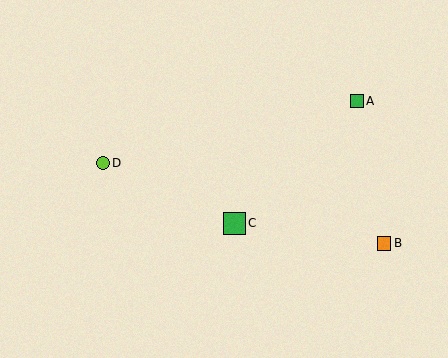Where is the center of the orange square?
The center of the orange square is at (384, 243).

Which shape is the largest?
The green square (labeled C) is the largest.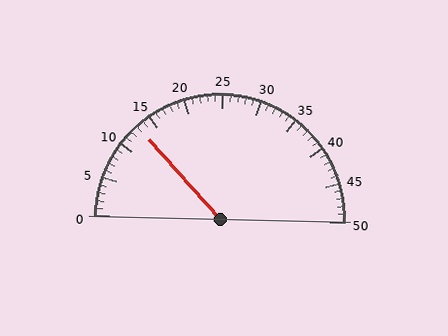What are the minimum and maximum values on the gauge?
The gauge ranges from 0 to 50.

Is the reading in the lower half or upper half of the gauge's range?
The reading is in the lower half of the range (0 to 50).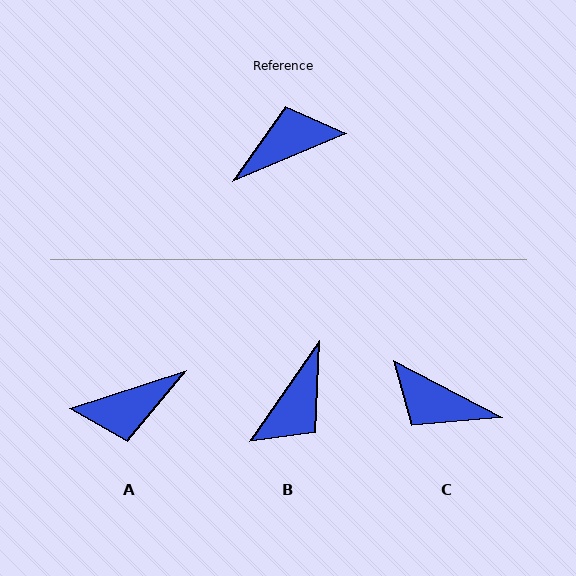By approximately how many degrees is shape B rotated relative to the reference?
Approximately 148 degrees clockwise.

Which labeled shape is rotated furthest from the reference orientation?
A, about 175 degrees away.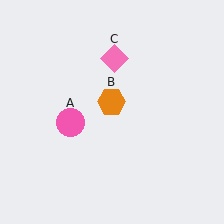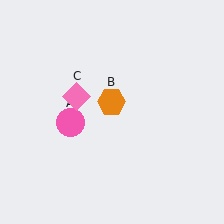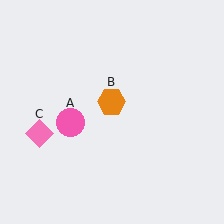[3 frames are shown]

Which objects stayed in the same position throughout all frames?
Pink circle (object A) and orange hexagon (object B) remained stationary.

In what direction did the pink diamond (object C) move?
The pink diamond (object C) moved down and to the left.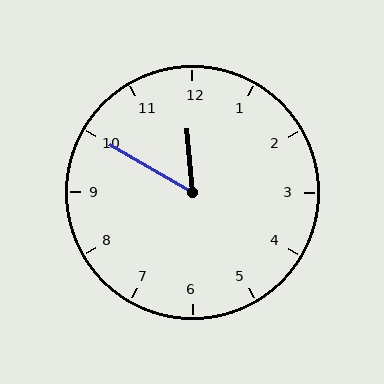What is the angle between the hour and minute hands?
Approximately 55 degrees.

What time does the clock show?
11:50.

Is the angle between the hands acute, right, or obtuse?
It is acute.